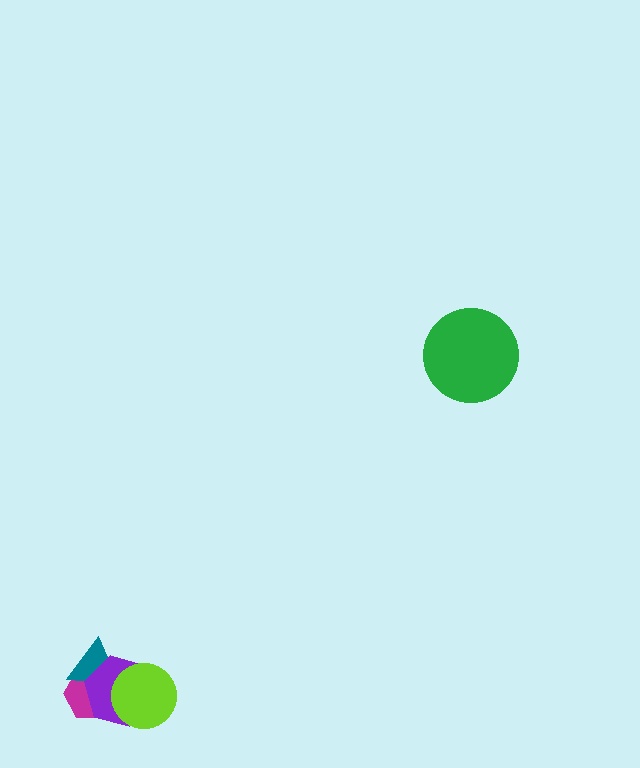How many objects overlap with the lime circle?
2 objects overlap with the lime circle.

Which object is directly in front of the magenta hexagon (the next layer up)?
The teal triangle is directly in front of the magenta hexagon.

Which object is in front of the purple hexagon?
The lime circle is in front of the purple hexagon.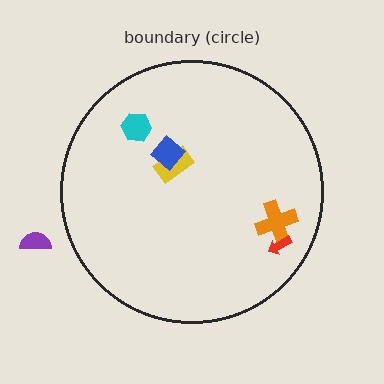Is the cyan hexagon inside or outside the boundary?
Inside.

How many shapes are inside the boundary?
5 inside, 1 outside.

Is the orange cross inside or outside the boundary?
Inside.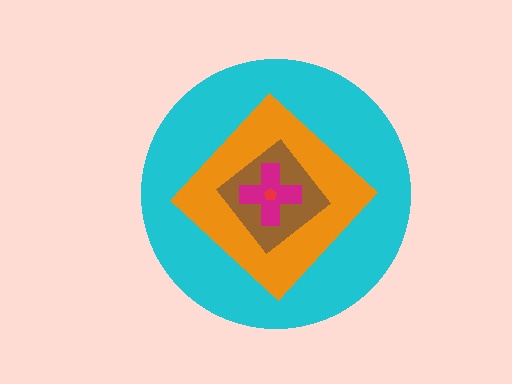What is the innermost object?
The red pentagon.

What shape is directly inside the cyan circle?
The orange diamond.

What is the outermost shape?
The cyan circle.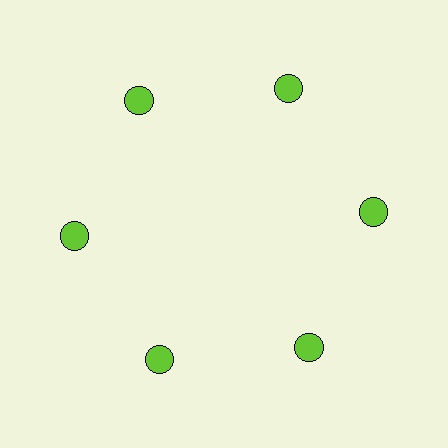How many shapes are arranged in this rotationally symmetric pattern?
There are 6 shapes, arranged in 6 groups of 1.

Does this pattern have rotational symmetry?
Yes, this pattern has 6-fold rotational symmetry. It looks the same after rotating 60 degrees around the center.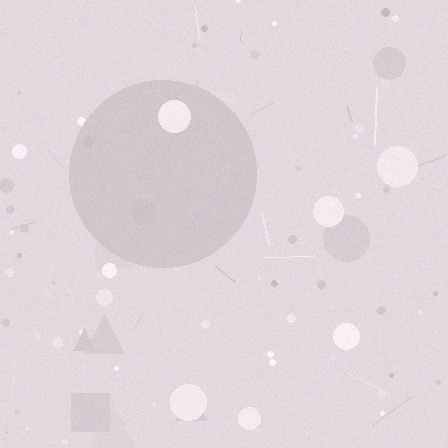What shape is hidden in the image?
A circle is hidden in the image.